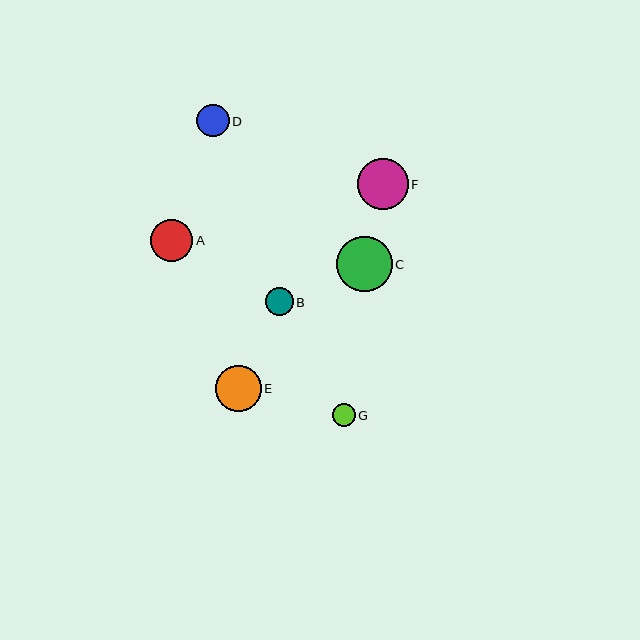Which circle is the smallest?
Circle G is the smallest with a size of approximately 23 pixels.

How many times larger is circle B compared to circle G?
Circle B is approximately 1.2 times the size of circle G.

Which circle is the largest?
Circle C is the largest with a size of approximately 56 pixels.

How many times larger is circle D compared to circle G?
Circle D is approximately 1.4 times the size of circle G.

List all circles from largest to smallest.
From largest to smallest: C, F, E, A, D, B, G.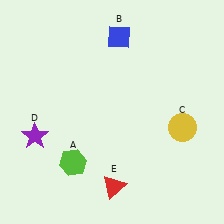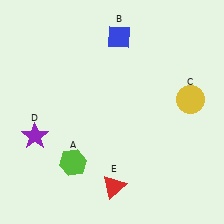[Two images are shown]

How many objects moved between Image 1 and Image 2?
1 object moved between the two images.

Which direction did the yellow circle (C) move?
The yellow circle (C) moved up.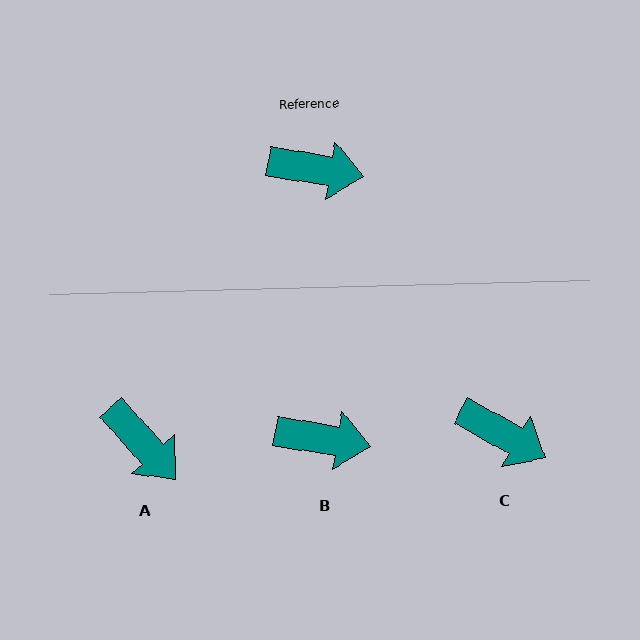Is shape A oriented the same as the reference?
No, it is off by about 39 degrees.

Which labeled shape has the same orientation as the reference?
B.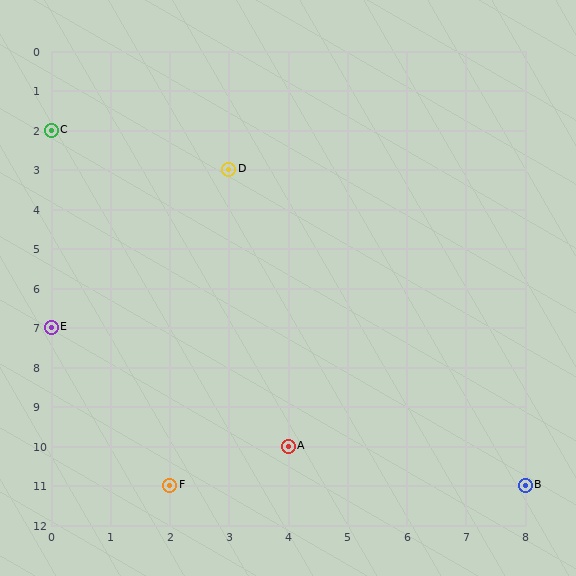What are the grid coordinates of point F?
Point F is at grid coordinates (2, 11).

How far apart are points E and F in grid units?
Points E and F are 2 columns and 4 rows apart (about 4.5 grid units diagonally).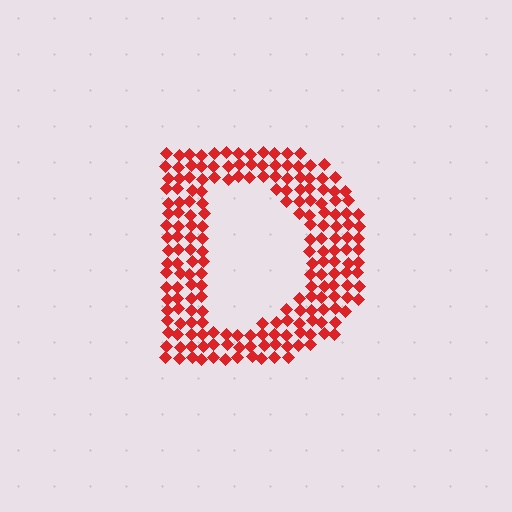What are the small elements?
The small elements are diamonds.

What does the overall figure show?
The overall figure shows the letter D.